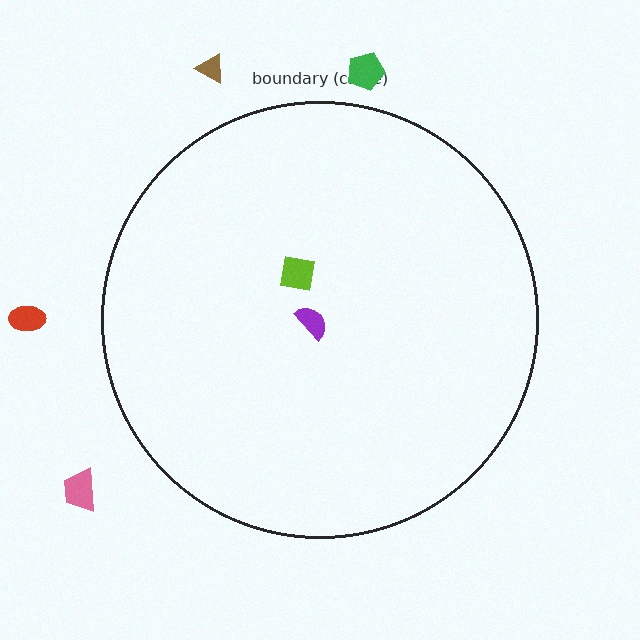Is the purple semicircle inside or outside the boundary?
Inside.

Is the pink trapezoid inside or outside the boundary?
Outside.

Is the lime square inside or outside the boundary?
Inside.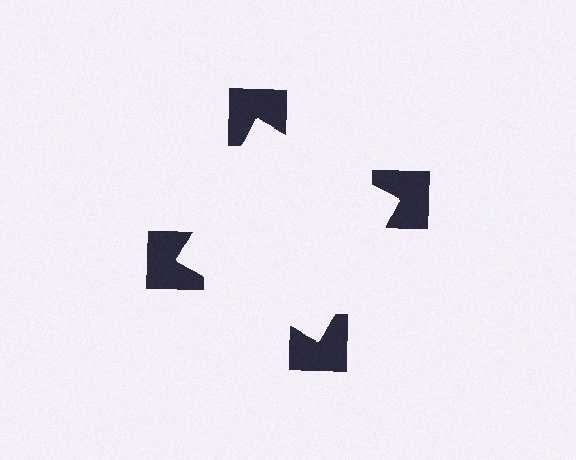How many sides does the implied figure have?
4 sides.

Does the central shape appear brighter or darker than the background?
It typically appears slightly brighter than the background, even though no actual brightness change is drawn.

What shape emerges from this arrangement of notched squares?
An illusory square — its edges are inferred from the aligned wedge cuts in the notched squares, not physically drawn.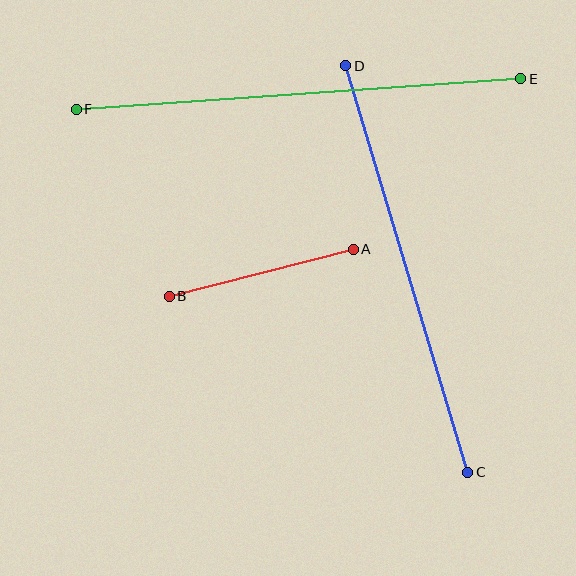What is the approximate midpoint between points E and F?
The midpoint is at approximately (299, 94) pixels.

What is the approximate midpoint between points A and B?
The midpoint is at approximately (261, 273) pixels.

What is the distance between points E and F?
The distance is approximately 445 pixels.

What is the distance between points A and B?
The distance is approximately 190 pixels.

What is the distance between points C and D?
The distance is approximately 424 pixels.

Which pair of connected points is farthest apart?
Points E and F are farthest apart.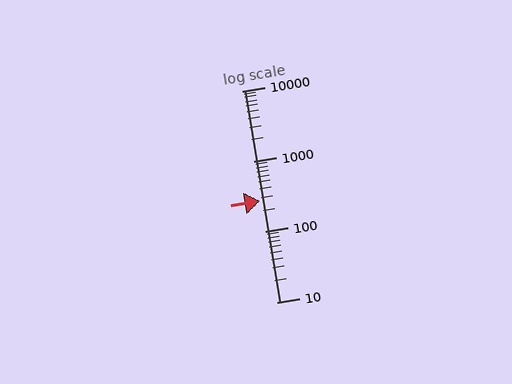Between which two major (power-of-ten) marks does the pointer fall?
The pointer is between 100 and 1000.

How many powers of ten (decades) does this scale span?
The scale spans 3 decades, from 10 to 10000.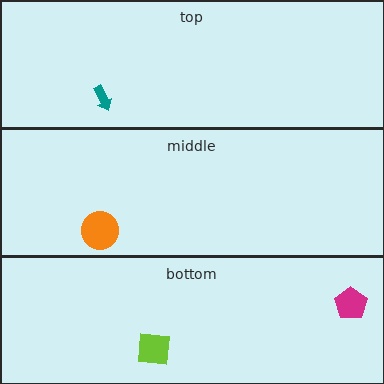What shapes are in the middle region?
The orange circle.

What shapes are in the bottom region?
The magenta pentagon, the lime square.